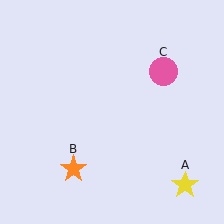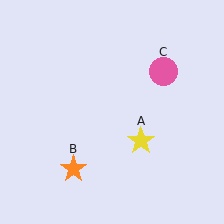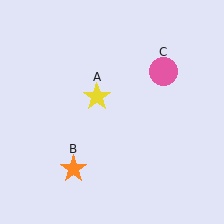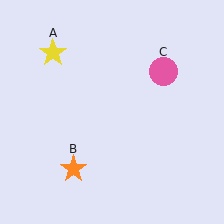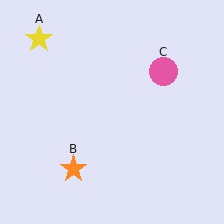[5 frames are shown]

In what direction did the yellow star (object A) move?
The yellow star (object A) moved up and to the left.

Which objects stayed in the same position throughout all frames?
Orange star (object B) and pink circle (object C) remained stationary.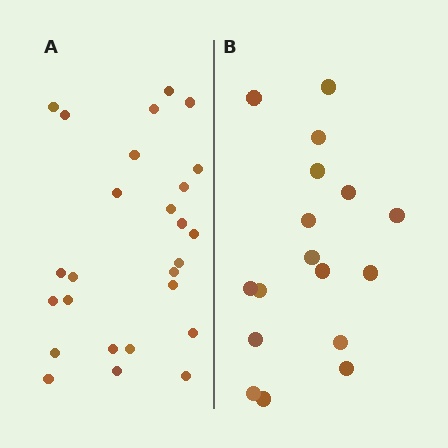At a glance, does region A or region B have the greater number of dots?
Region A (the left region) has more dots.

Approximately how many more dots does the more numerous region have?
Region A has roughly 8 or so more dots than region B.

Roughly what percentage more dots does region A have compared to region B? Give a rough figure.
About 55% more.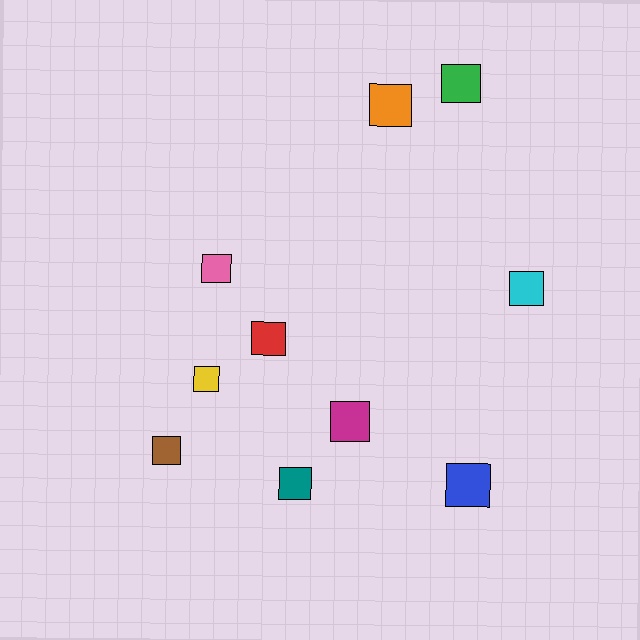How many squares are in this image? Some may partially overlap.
There are 10 squares.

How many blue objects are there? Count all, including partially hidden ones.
There is 1 blue object.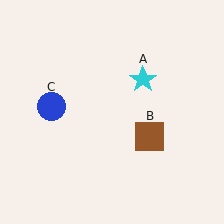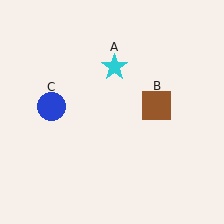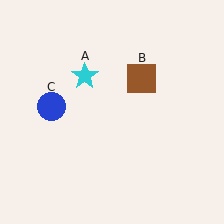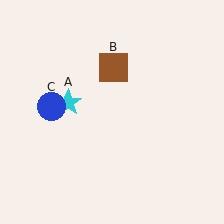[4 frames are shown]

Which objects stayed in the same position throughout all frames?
Blue circle (object C) remained stationary.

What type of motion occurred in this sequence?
The cyan star (object A), brown square (object B) rotated counterclockwise around the center of the scene.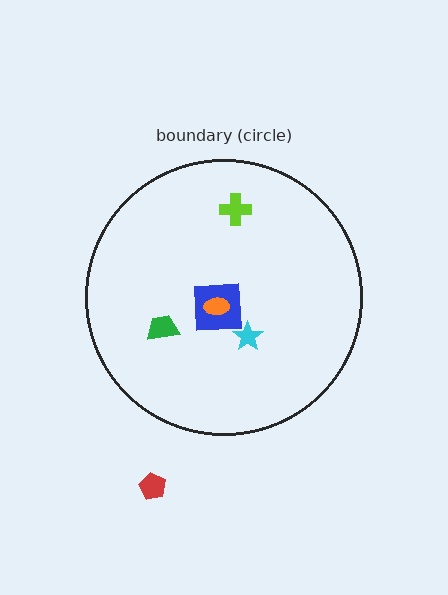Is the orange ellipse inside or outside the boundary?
Inside.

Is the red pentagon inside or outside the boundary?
Outside.